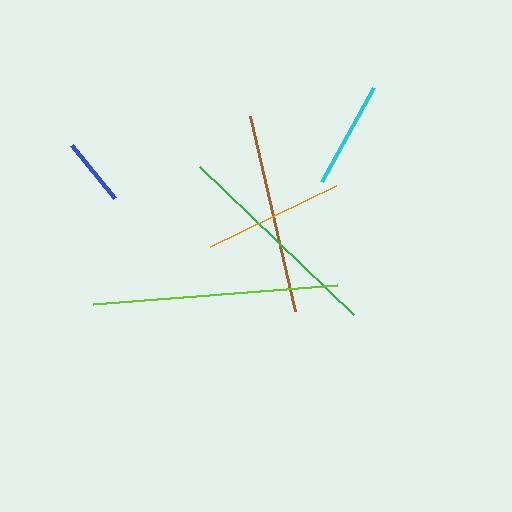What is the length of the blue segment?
The blue segment is approximately 68 pixels long.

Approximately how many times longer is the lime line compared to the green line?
The lime line is approximately 1.1 times the length of the green line.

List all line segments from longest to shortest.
From longest to shortest: lime, green, brown, orange, cyan, blue.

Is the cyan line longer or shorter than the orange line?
The orange line is longer than the cyan line.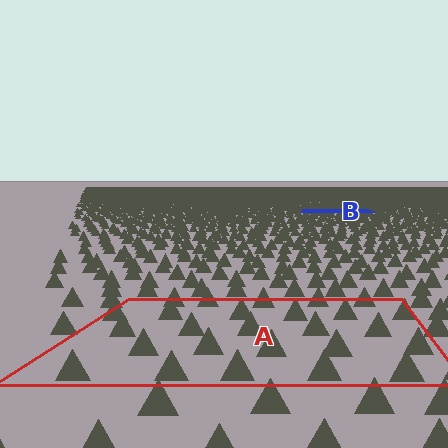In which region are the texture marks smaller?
The texture marks are smaller in region B, because it is farther away.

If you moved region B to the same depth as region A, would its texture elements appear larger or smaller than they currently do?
They would appear larger. At a closer depth, the same texture elements are projected at a bigger on-screen size.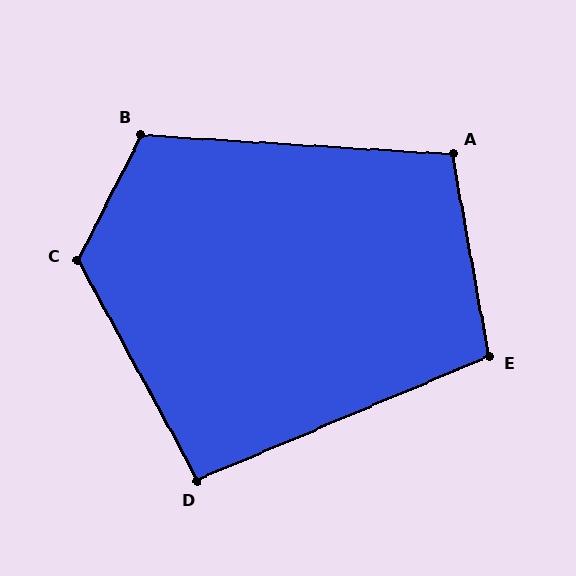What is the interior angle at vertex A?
Approximately 104 degrees (obtuse).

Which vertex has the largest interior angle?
C, at approximately 125 degrees.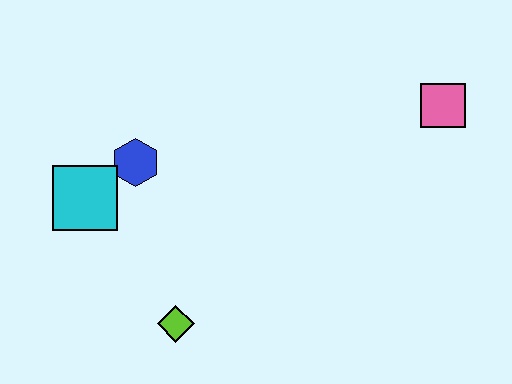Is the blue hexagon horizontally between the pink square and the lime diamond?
No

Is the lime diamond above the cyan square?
No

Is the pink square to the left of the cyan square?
No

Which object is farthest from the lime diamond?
The pink square is farthest from the lime diamond.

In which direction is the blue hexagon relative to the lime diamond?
The blue hexagon is above the lime diamond.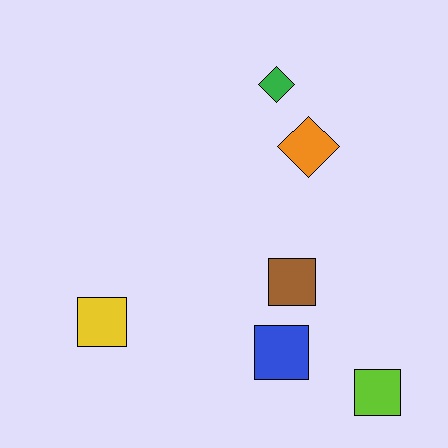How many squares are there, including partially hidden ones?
There are 4 squares.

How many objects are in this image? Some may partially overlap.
There are 6 objects.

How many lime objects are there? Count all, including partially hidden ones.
There is 1 lime object.